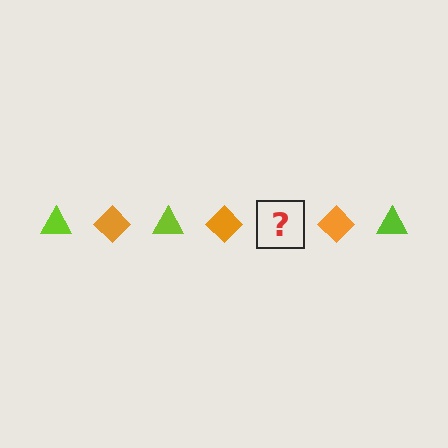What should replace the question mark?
The question mark should be replaced with a lime triangle.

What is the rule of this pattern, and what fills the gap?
The rule is that the pattern alternates between lime triangle and orange diamond. The gap should be filled with a lime triangle.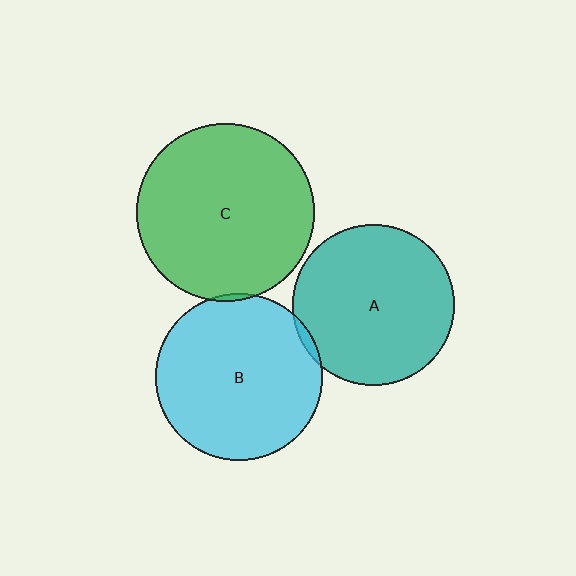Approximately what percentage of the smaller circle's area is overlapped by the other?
Approximately 5%.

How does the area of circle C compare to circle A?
Approximately 1.2 times.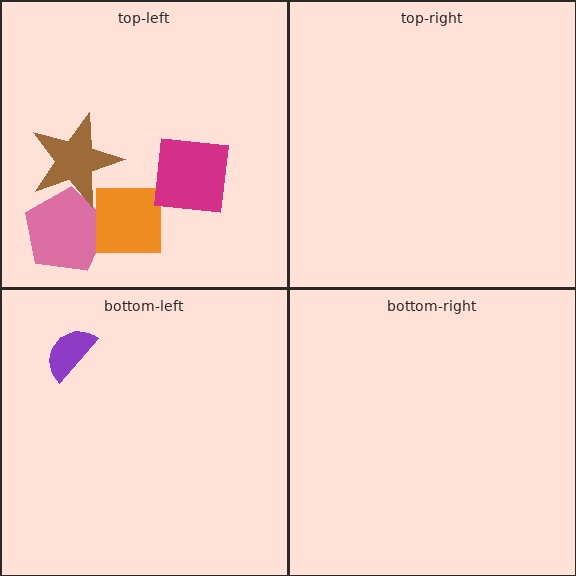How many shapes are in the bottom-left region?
1.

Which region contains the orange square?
The top-left region.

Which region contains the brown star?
The top-left region.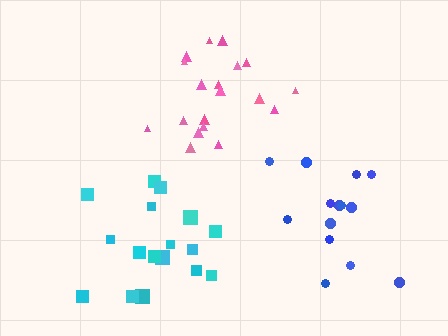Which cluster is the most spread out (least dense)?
Cyan.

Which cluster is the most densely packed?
Blue.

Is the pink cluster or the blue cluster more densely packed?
Blue.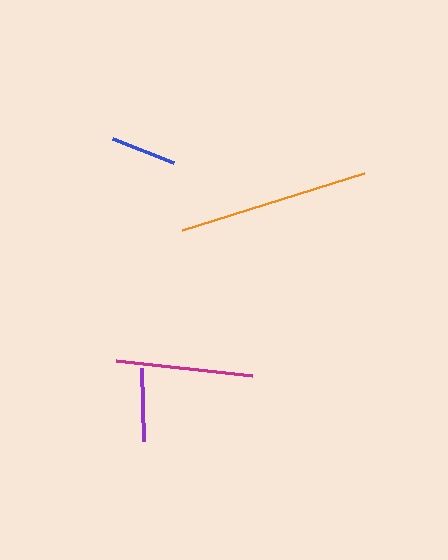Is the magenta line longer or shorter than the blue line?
The magenta line is longer than the blue line.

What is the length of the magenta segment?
The magenta segment is approximately 137 pixels long.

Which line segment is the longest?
The orange line is the longest at approximately 191 pixels.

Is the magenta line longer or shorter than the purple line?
The magenta line is longer than the purple line.